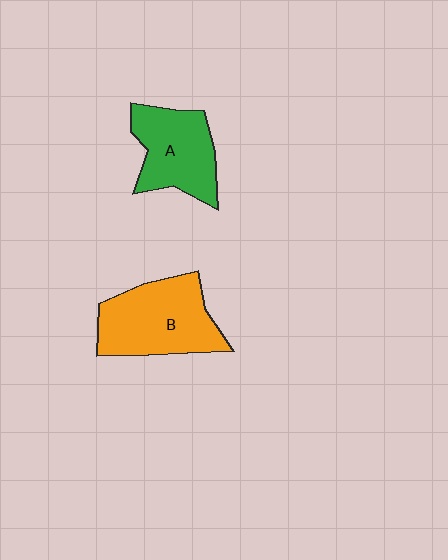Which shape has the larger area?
Shape B (orange).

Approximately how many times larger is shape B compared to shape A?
Approximately 1.2 times.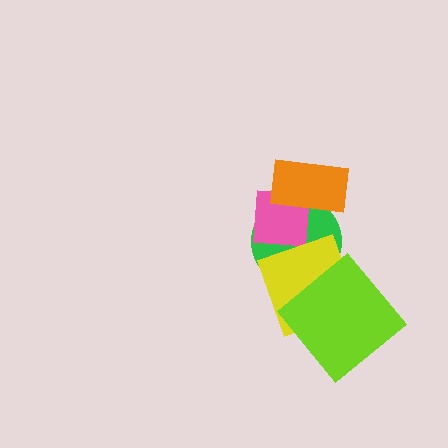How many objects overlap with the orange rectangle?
2 objects overlap with the orange rectangle.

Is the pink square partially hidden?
Yes, it is partially covered by another shape.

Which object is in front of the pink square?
The orange rectangle is in front of the pink square.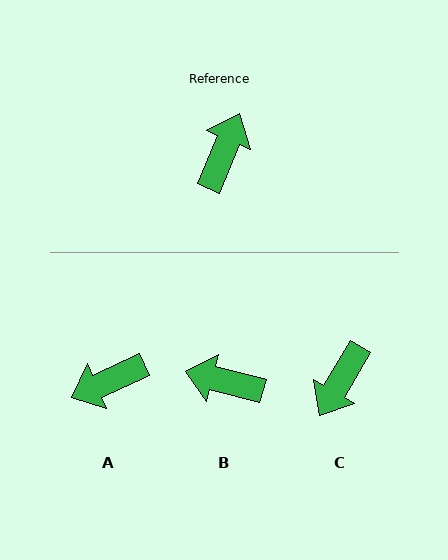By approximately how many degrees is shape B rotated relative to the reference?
Approximately 98 degrees counter-clockwise.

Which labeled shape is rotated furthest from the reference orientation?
C, about 172 degrees away.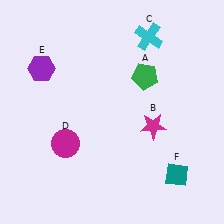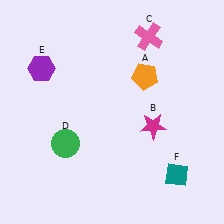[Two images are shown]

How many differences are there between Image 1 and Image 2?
There are 3 differences between the two images.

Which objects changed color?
A changed from green to orange. C changed from cyan to pink. D changed from magenta to green.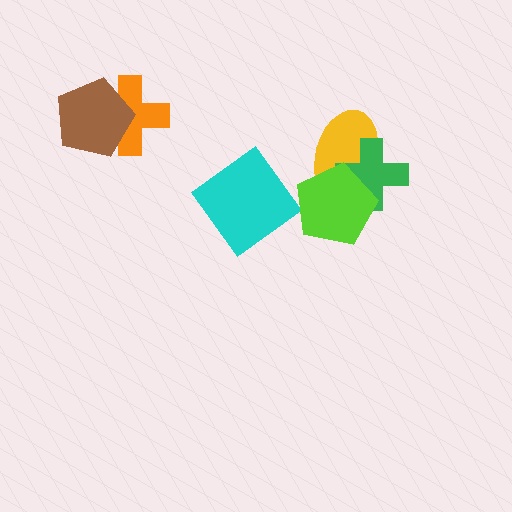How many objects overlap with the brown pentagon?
1 object overlaps with the brown pentagon.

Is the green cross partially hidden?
Yes, it is partially covered by another shape.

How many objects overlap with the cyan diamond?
0 objects overlap with the cyan diamond.